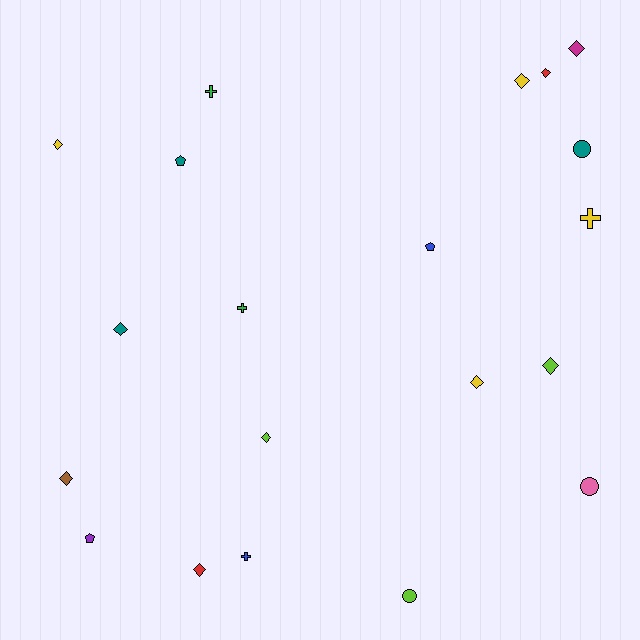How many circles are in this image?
There are 3 circles.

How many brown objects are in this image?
There is 1 brown object.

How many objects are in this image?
There are 20 objects.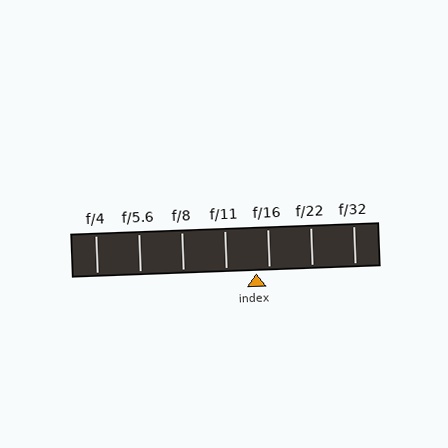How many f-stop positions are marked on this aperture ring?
There are 7 f-stop positions marked.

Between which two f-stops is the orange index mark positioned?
The index mark is between f/11 and f/16.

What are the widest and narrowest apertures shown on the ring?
The widest aperture shown is f/4 and the narrowest is f/32.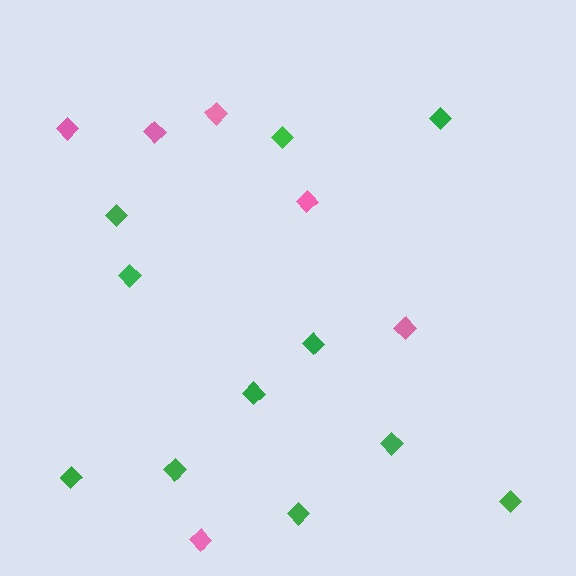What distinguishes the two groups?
There are 2 groups: one group of green diamonds (11) and one group of pink diamonds (6).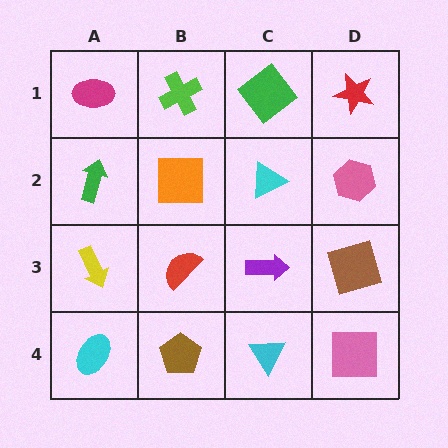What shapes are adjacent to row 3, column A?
A green arrow (row 2, column A), a cyan ellipse (row 4, column A), a red semicircle (row 3, column B).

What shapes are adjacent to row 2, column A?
A magenta ellipse (row 1, column A), a yellow arrow (row 3, column A), an orange square (row 2, column B).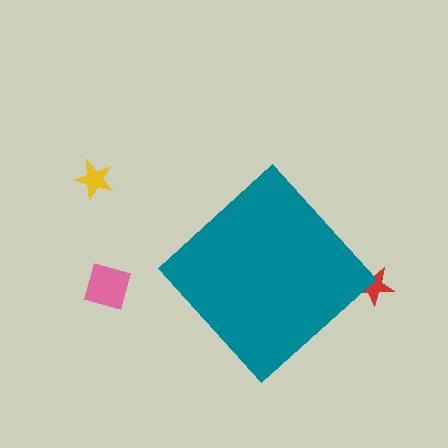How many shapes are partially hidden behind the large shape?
1 shape is partially hidden.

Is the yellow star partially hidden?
No, the yellow star is fully visible.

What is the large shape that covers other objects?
A teal diamond.